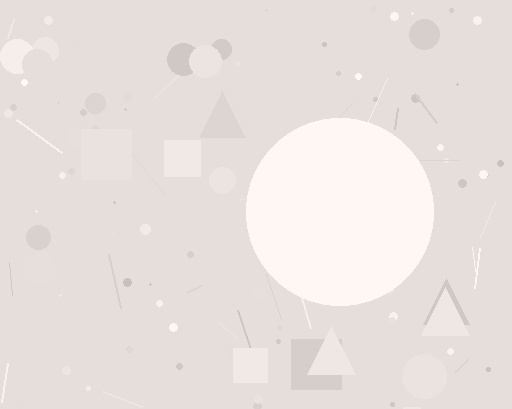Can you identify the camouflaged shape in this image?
The camouflaged shape is a circle.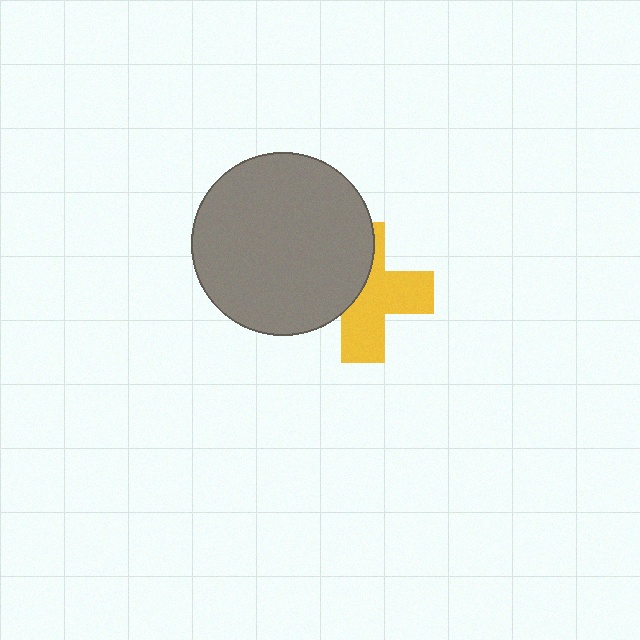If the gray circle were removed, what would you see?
You would see the complete yellow cross.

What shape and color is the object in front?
The object in front is a gray circle.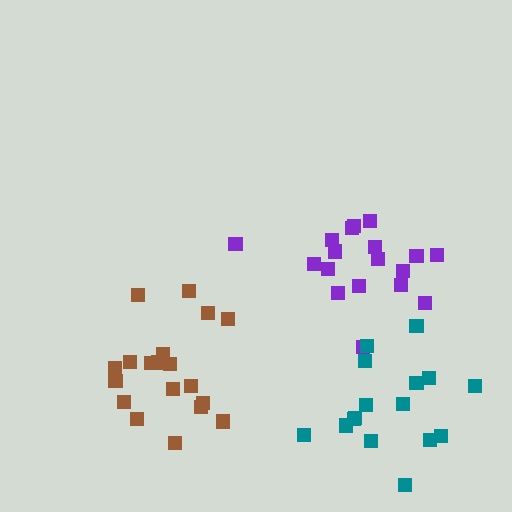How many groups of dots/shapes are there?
There are 3 groups.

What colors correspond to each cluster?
The clusters are colored: brown, purple, teal.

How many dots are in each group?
Group 1: 19 dots, Group 2: 18 dots, Group 3: 16 dots (53 total).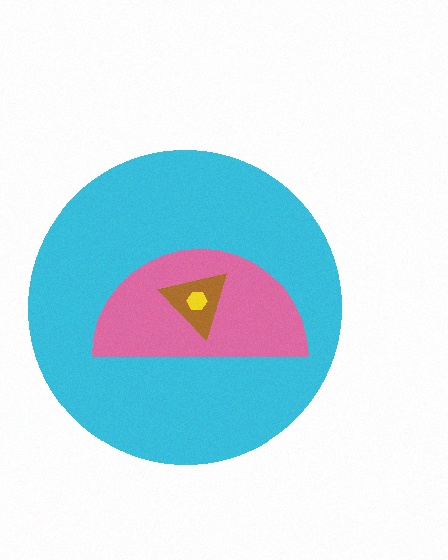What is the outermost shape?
The cyan circle.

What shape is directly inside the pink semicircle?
The brown triangle.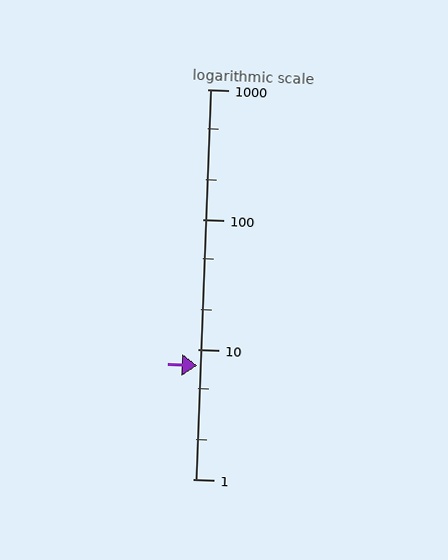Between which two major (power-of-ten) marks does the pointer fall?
The pointer is between 1 and 10.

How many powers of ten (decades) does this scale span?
The scale spans 3 decades, from 1 to 1000.